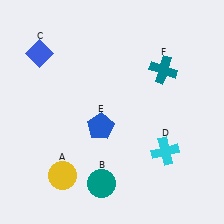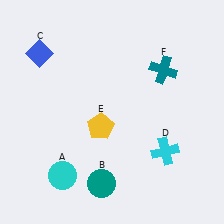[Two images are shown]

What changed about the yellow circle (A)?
In Image 1, A is yellow. In Image 2, it changed to cyan.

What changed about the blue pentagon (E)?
In Image 1, E is blue. In Image 2, it changed to yellow.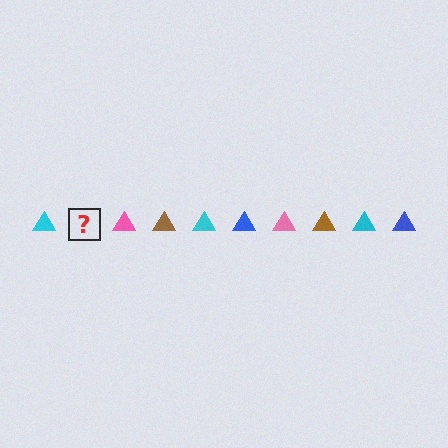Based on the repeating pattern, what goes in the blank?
The blank should be a blue triangle.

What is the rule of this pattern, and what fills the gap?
The rule is that the pattern cycles through cyan, blue, pink, brown triangles. The gap should be filled with a blue triangle.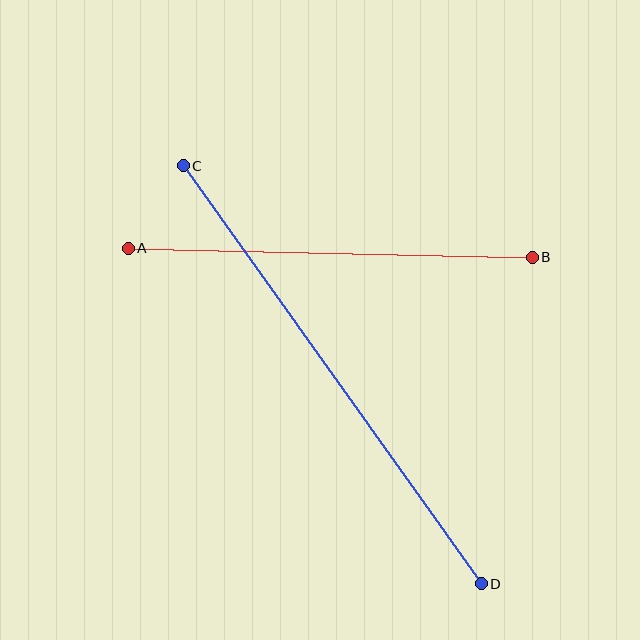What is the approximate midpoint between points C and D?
The midpoint is at approximately (332, 375) pixels.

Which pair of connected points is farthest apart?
Points C and D are farthest apart.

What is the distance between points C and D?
The distance is approximately 513 pixels.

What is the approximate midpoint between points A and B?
The midpoint is at approximately (330, 253) pixels.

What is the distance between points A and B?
The distance is approximately 404 pixels.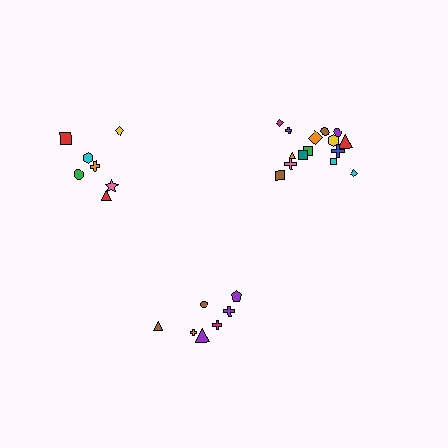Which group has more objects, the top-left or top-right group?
The top-right group.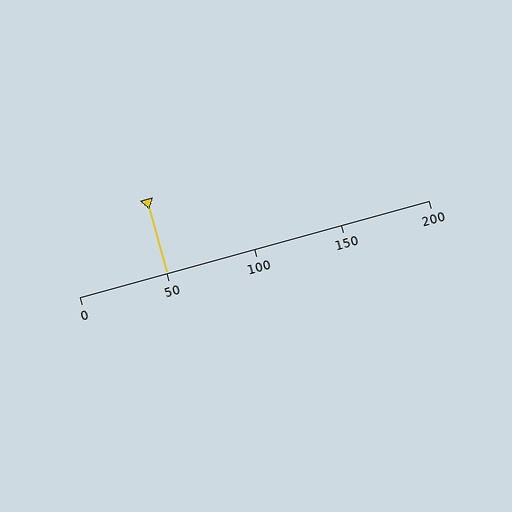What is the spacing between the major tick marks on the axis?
The major ticks are spaced 50 apart.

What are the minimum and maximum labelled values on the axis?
The axis runs from 0 to 200.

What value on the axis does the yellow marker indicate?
The marker indicates approximately 50.